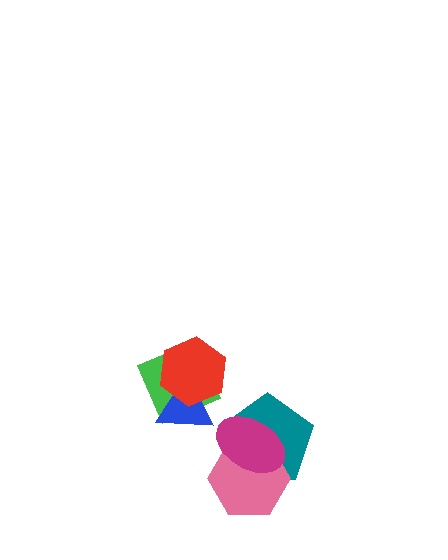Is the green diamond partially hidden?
Yes, it is partially covered by another shape.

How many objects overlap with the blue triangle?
2 objects overlap with the blue triangle.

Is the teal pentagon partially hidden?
Yes, it is partially covered by another shape.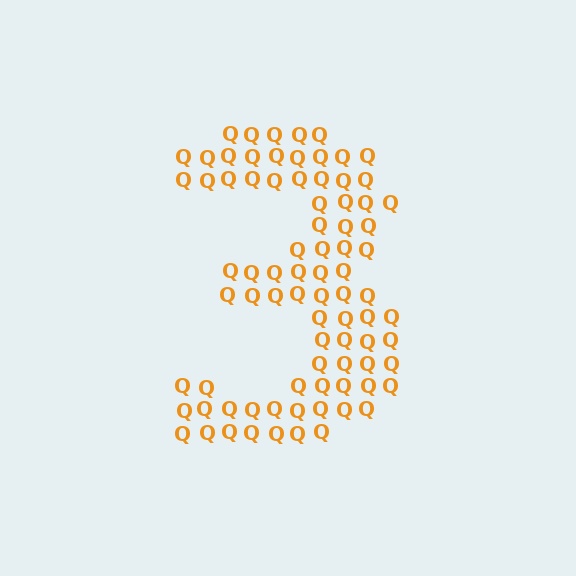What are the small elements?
The small elements are letter Q's.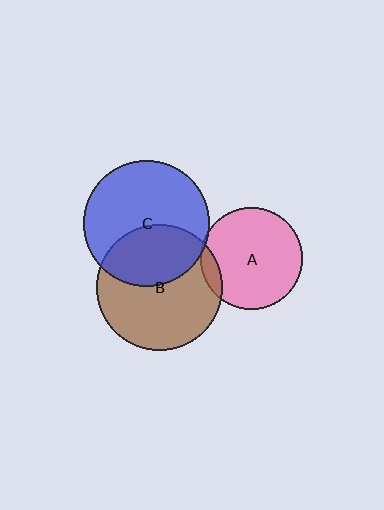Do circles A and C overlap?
Yes.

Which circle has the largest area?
Circle B (brown).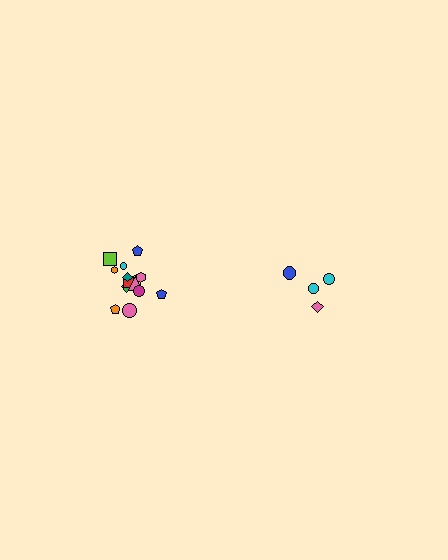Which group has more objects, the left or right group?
The left group.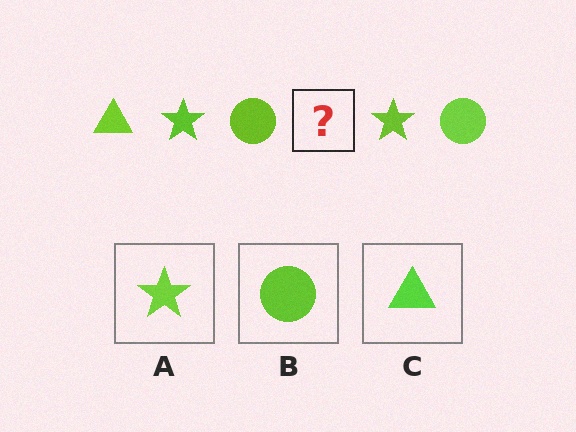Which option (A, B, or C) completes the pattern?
C.